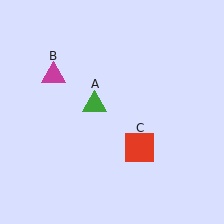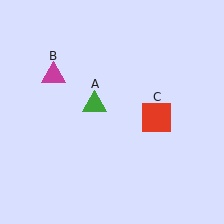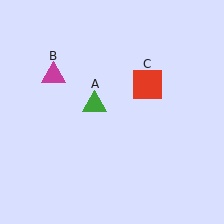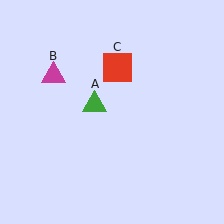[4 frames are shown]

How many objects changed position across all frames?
1 object changed position: red square (object C).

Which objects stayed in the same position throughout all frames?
Green triangle (object A) and magenta triangle (object B) remained stationary.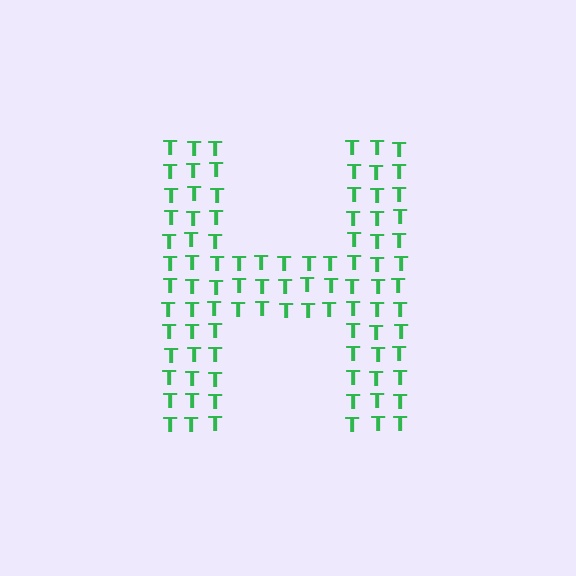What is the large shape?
The large shape is the letter H.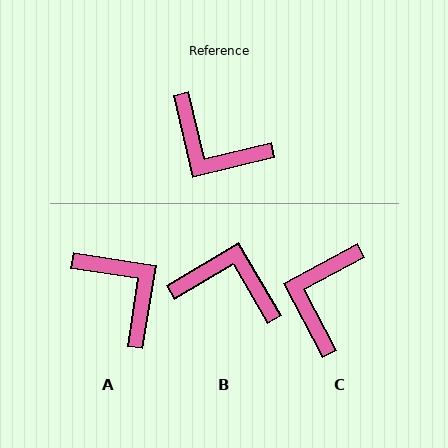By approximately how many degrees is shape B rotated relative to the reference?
Approximately 163 degrees clockwise.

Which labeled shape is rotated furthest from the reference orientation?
B, about 163 degrees away.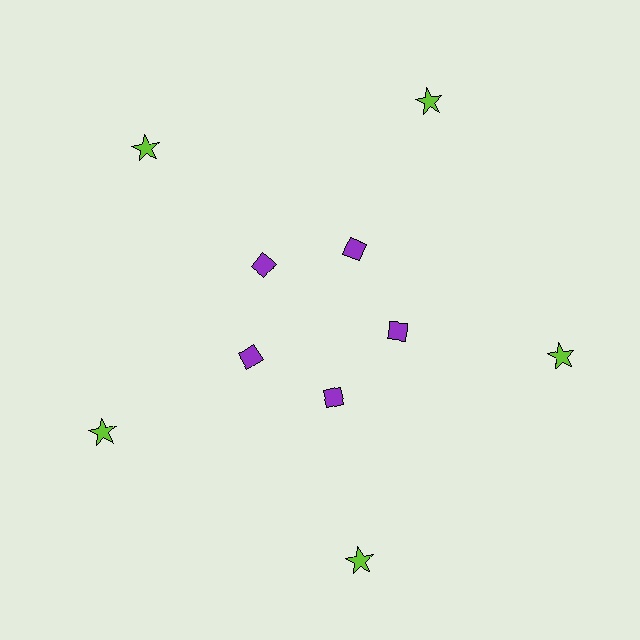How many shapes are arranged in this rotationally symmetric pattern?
There are 10 shapes, arranged in 5 groups of 2.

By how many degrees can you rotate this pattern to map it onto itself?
The pattern maps onto itself every 72 degrees of rotation.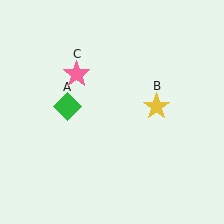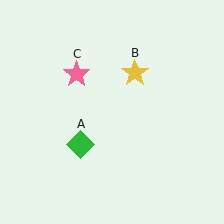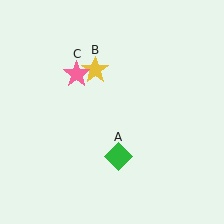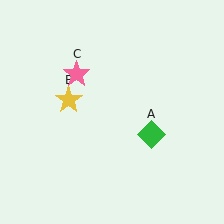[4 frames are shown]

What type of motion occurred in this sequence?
The green diamond (object A), yellow star (object B) rotated counterclockwise around the center of the scene.